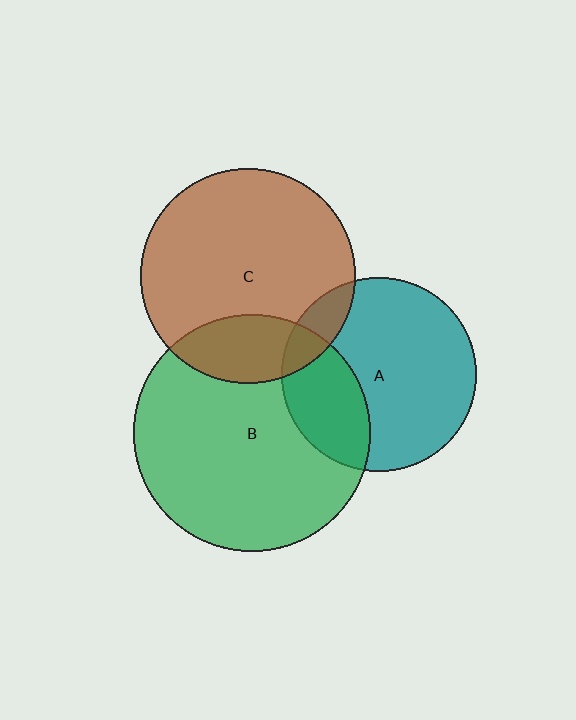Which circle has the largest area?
Circle B (green).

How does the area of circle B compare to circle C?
Approximately 1.2 times.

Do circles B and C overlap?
Yes.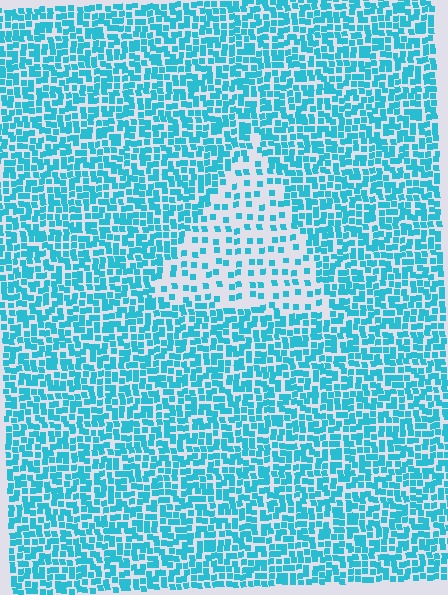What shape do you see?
I see a triangle.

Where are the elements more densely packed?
The elements are more densely packed outside the triangle boundary.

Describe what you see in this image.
The image contains small cyan elements arranged at two different densities. A triangle-shaped region is visible where the elements are less densely packed than the surrounding area.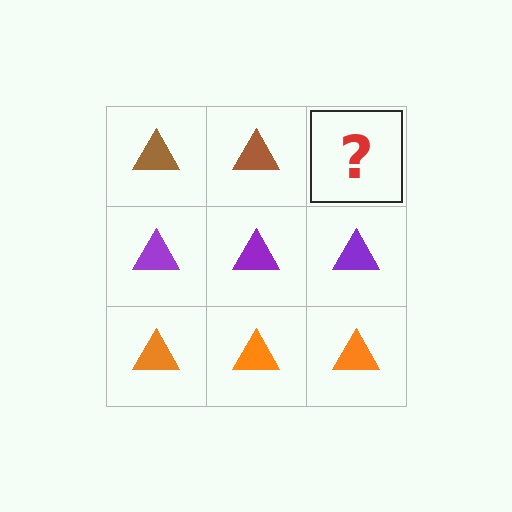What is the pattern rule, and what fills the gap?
The rule is that each row has a consistent color. The gap should be filled with a brown triangle.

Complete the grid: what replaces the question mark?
The question mark should be replaced with a brown triangle.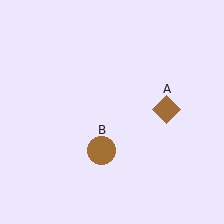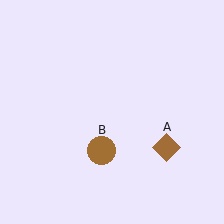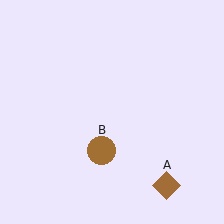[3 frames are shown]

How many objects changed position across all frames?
1 object changed position: brown diamond (object A).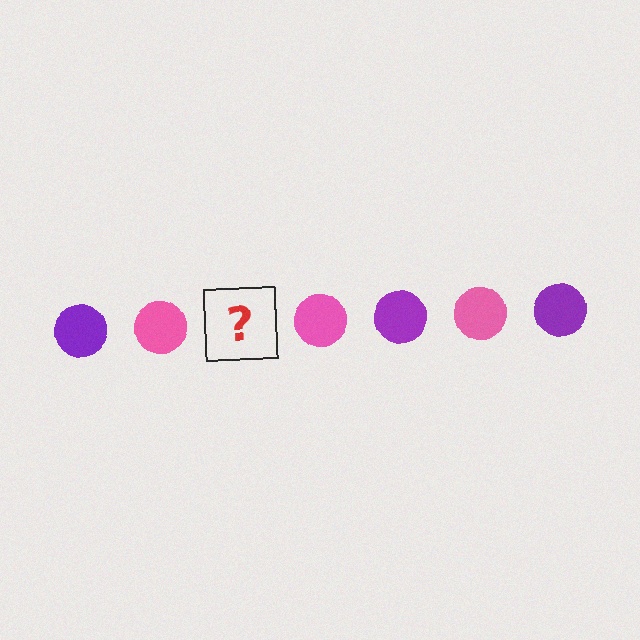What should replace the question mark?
The question mark should be replaced with a purple circle.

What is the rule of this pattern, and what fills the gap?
The rule is that the pattern cycles through purple, pink circles. The gap should be filled with a purple circle.